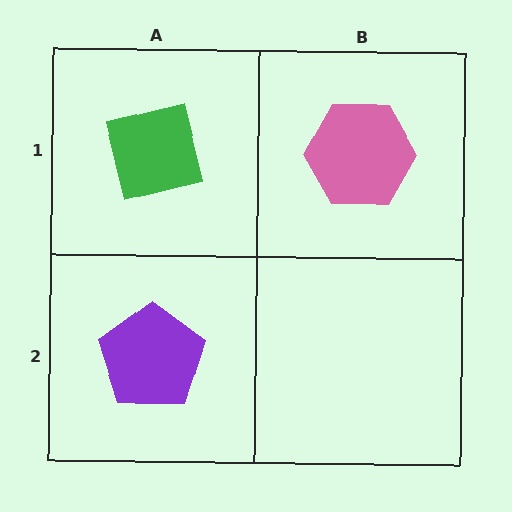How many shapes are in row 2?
1 shape.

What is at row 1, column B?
A pink hexagon.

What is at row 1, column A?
A green square.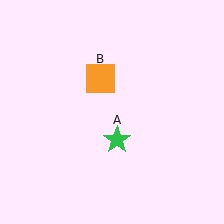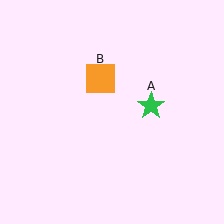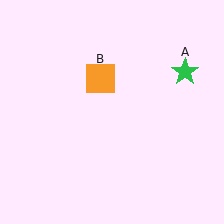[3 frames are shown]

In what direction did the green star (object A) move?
The green star (object A) moved up and to the right.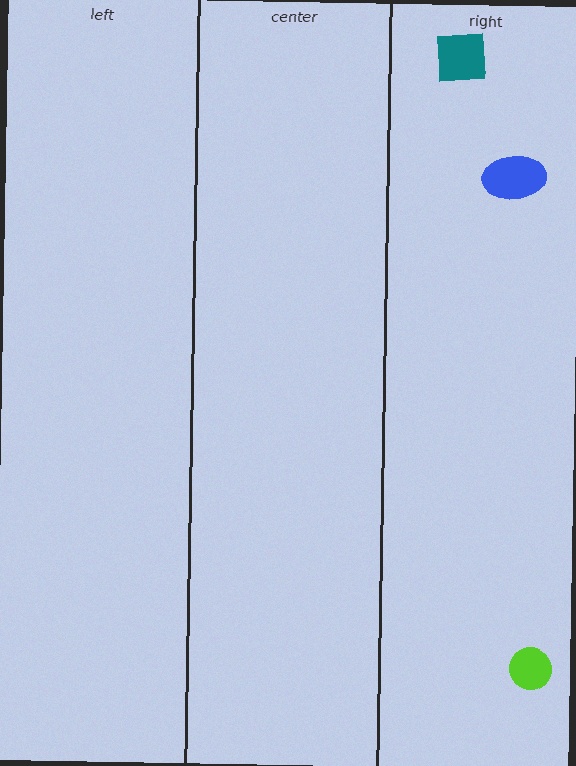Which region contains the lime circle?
The right region.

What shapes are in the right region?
The blue ellipse, the lime circle, the teal square.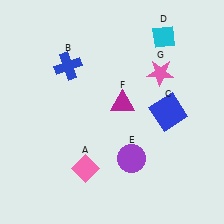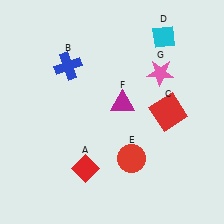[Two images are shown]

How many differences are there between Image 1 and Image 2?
There are 3 differences between the two images.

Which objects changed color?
A changed from pink to red. C changed from blue to red. E changed from purple to red.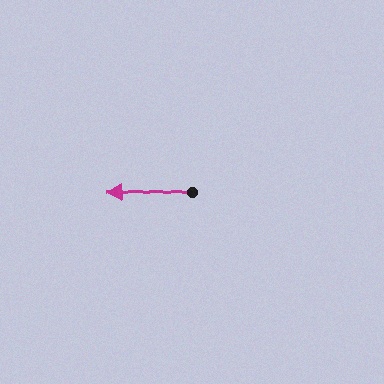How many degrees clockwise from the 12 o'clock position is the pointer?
Approximately 267 degrees.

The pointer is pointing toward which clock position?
Roughly 9 o'clock.